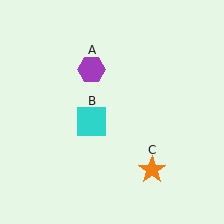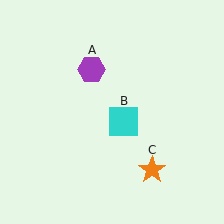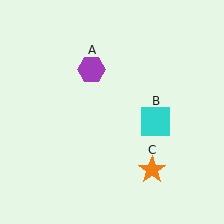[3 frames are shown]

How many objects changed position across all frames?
1 object changed position: cyan square (object B).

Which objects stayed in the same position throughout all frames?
Purple hexagon (object A) and orange star (object C) remained stationary.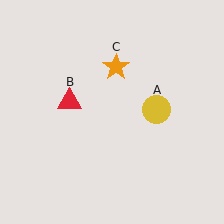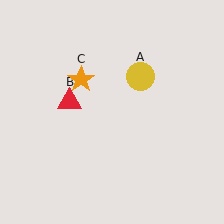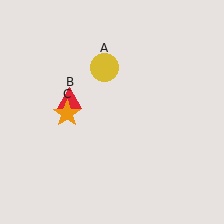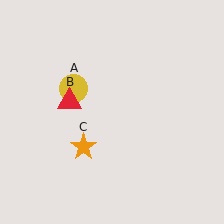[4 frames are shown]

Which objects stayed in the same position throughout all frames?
Red triangle (object B) remained stationary.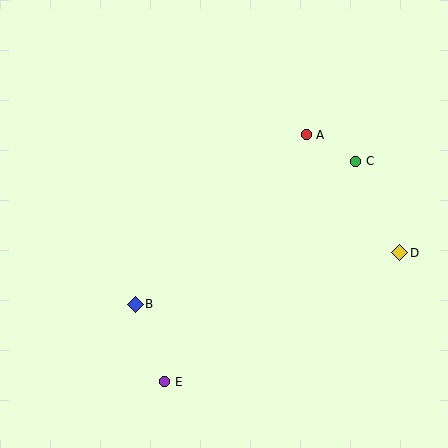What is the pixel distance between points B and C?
The distance between B and C is 263 pixels.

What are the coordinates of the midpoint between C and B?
The midpoint between C and B is at (246, 233).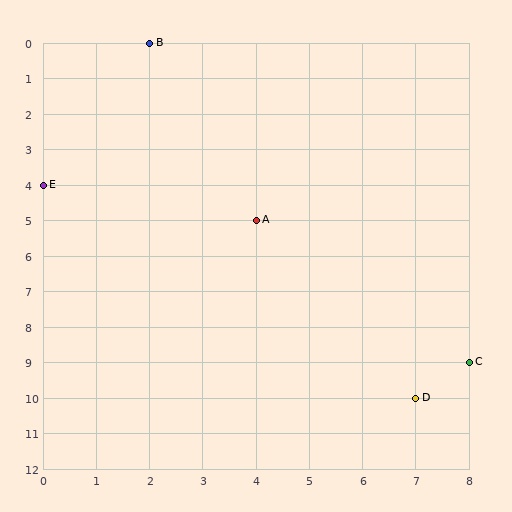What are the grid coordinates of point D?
Point D is at grid coordinates (7, 10).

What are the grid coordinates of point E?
Point E is at grid coordinates (0, 4).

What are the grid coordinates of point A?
Point A is at grid coordinates (4, 5).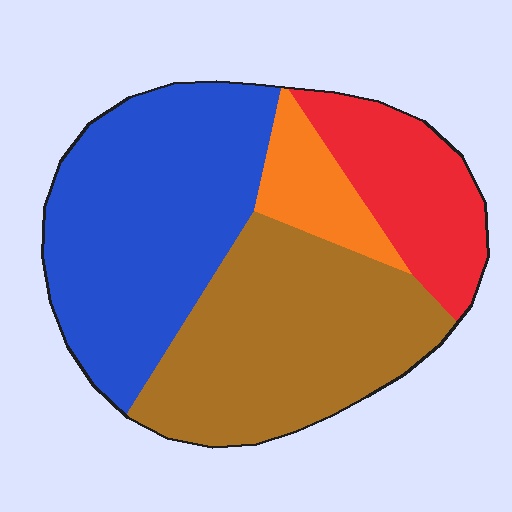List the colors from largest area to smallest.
From largest to smallest: blue, brown, red, orange.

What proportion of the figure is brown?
Brown covers around 35% of the figure.